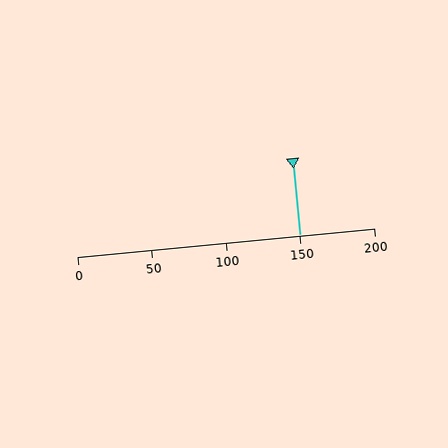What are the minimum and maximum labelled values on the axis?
The axis runs from 0 to 200.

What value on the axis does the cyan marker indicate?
The marker indicates approximately 150.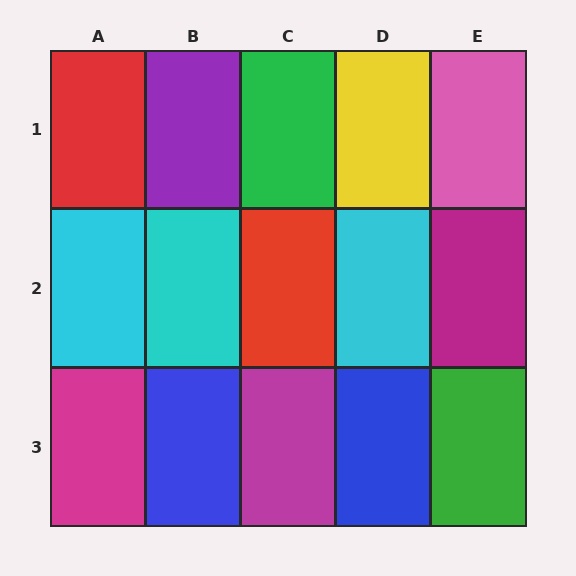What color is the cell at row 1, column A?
Red.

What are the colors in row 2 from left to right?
Cyan, cyan, red, cyan, magenta.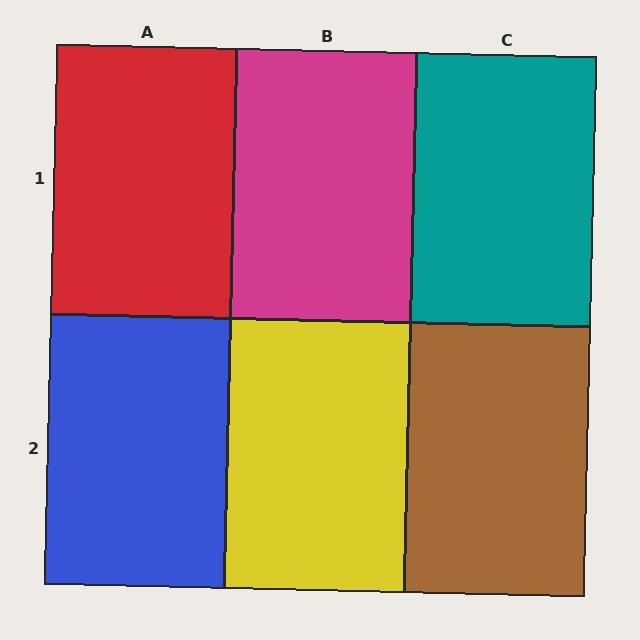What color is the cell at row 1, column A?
Red.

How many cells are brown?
1 cell is brown.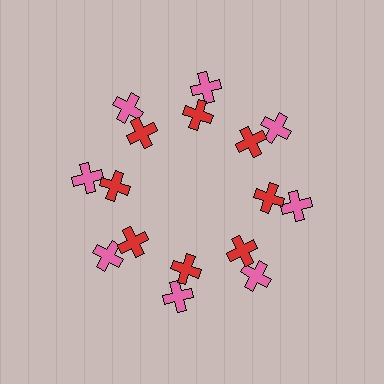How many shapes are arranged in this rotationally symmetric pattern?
There are 16 shapes, arranged in 8 groups of 2.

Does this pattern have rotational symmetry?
Yes, this pattern has 8-fold rotational symmetry. It looks the same after rotating 45 degrees around the center.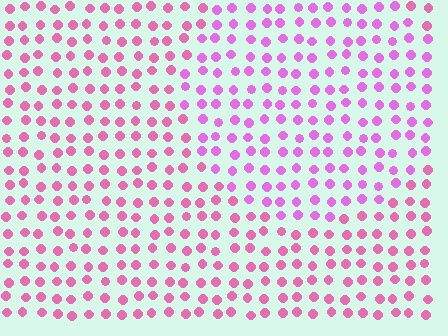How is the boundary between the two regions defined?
The boundary is defined purely by a slight shift in hue (about 26 degrees). Spacing, size, and orientation are identical on both sides.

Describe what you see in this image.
The image is filled with small pink elements in a uniform arrangement. A circle-shaped region is visible where the elements are tinted to a slightly different hue, forming a subtle color boundary.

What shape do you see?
I see a circle.